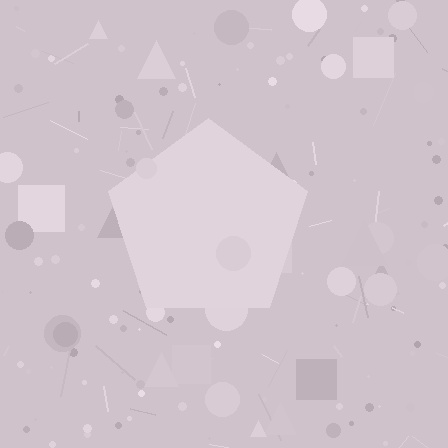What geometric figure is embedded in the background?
A pentagon is embedded in the background.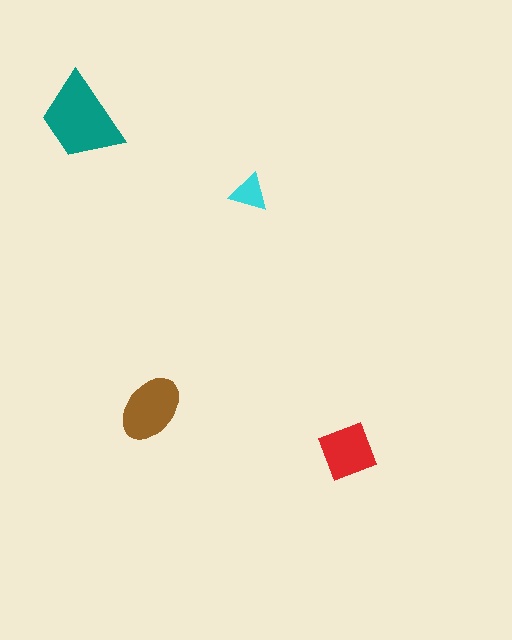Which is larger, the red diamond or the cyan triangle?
The red diamond.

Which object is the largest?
The teal trapezoid.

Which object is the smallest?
The cyan triangle.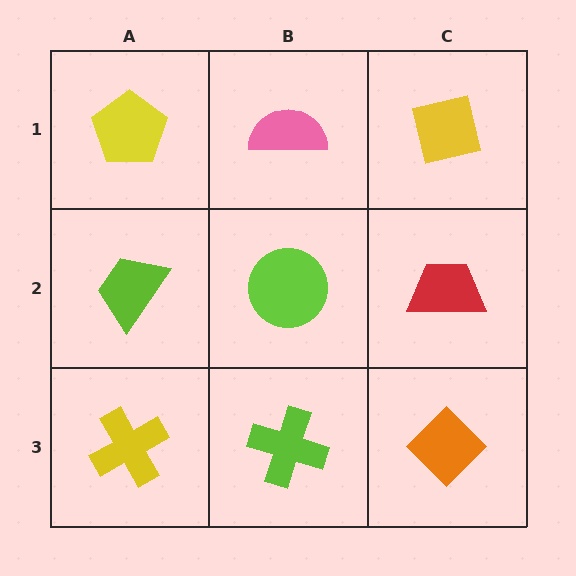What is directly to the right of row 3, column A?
A lime cross.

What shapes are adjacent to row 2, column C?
A yellow square (row 1, column C), an orange diamond (row 3, column C), a lime circle (row 2, column B).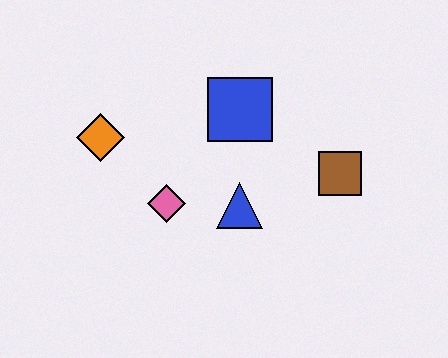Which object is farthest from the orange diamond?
The brown square is farthest from the orange diamond.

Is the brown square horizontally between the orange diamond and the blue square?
No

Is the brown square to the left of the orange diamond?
No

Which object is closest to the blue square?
The blue triangle is closest to the blue square.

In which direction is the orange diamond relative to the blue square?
The orange diamond is to the left of the blue square.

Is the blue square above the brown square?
Yes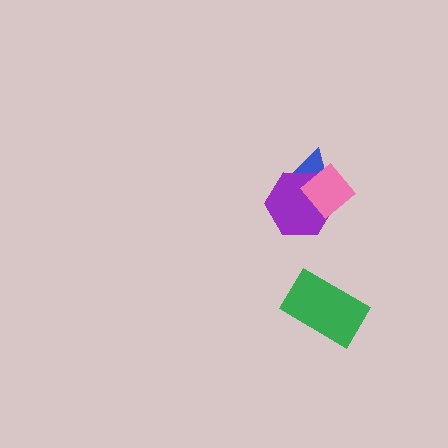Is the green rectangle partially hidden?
No, no other shape covers it.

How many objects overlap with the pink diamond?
2 objects overlap with the pink diamond.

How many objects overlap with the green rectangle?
0 objects overlap with the green rectangle.